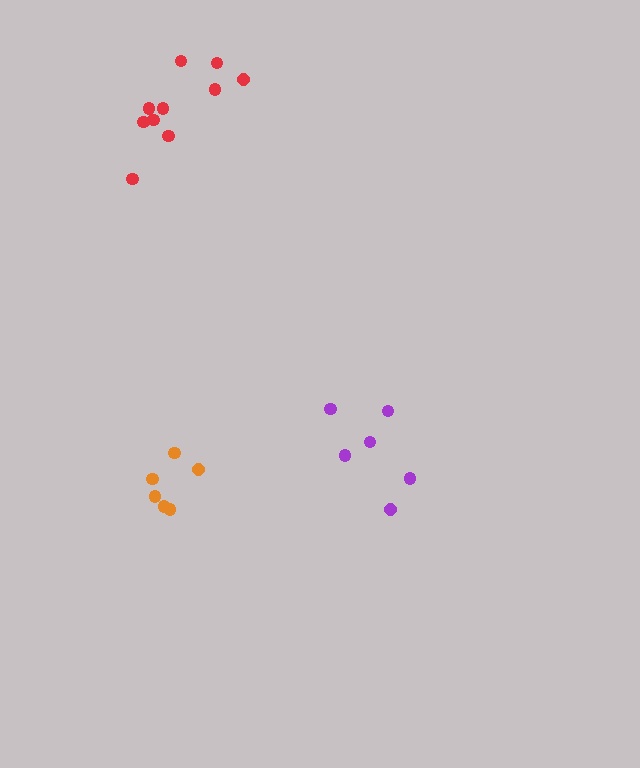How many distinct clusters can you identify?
There are 3 distinct clusters.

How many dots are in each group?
Group 1: 10 dots, Group 2: 6 dots, Group 3: 6 dots (22 total).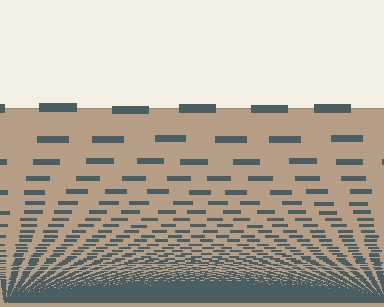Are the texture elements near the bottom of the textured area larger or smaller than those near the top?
Smaller. The gradient is inverted — elements near the bottom are smaller and denser.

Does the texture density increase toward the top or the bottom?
Density increases toward the bottom.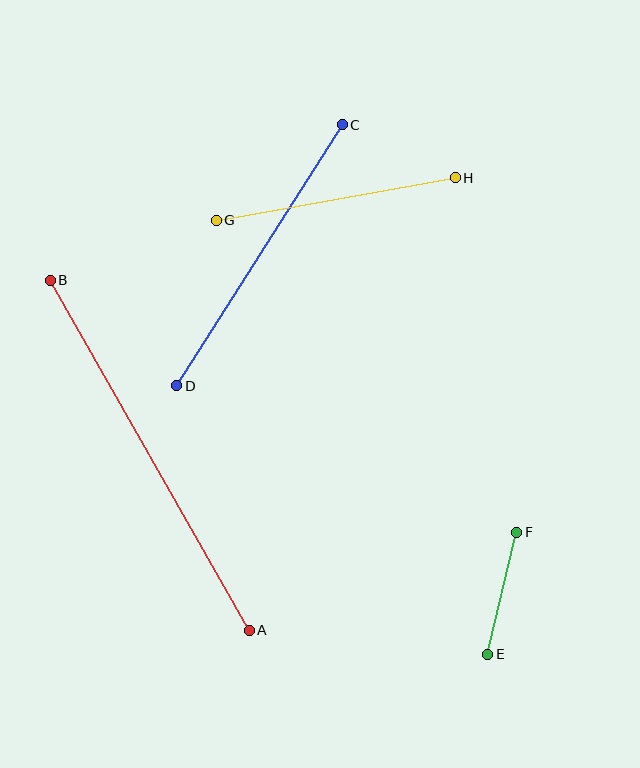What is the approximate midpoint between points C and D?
The midpoint is at approximately (259, 255) pixels.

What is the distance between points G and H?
The distance is approximately 242 pixels.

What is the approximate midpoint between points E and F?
The midpoint is at approximately (502, 593) pixels.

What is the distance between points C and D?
The distance is approximately 309 pixels.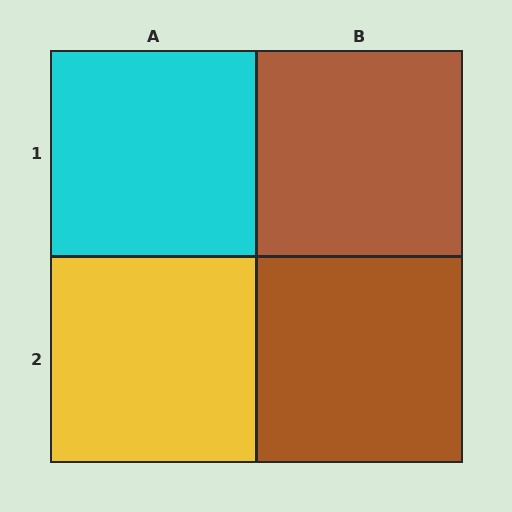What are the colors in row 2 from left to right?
Yellow, brown.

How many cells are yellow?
1 cell is yellow.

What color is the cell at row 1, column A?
Cyan.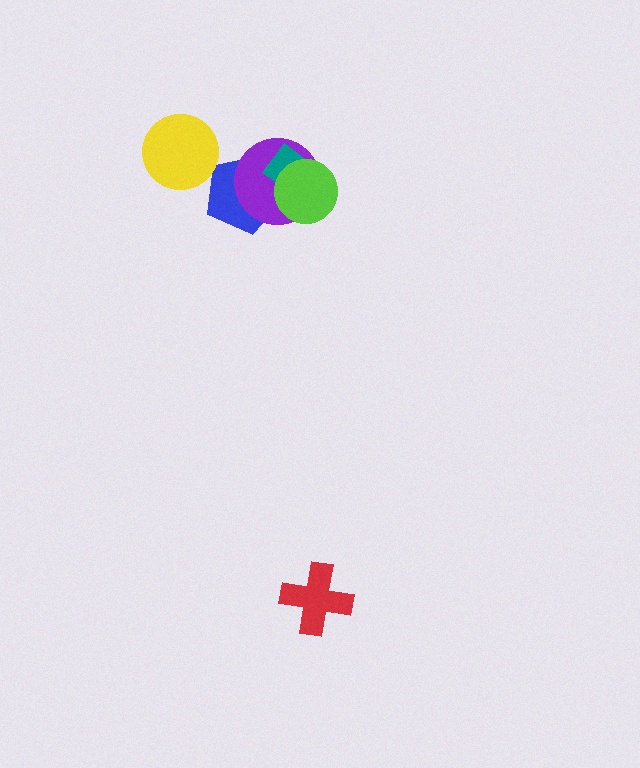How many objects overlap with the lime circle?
3 objects overlap with the lime circle.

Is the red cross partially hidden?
No, no other shape covers it.